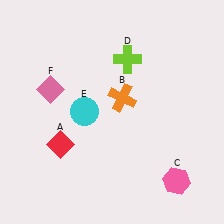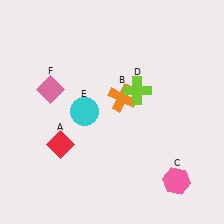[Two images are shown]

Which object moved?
The lime cross (D) moved down.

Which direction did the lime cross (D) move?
The lime cross (D) moved down.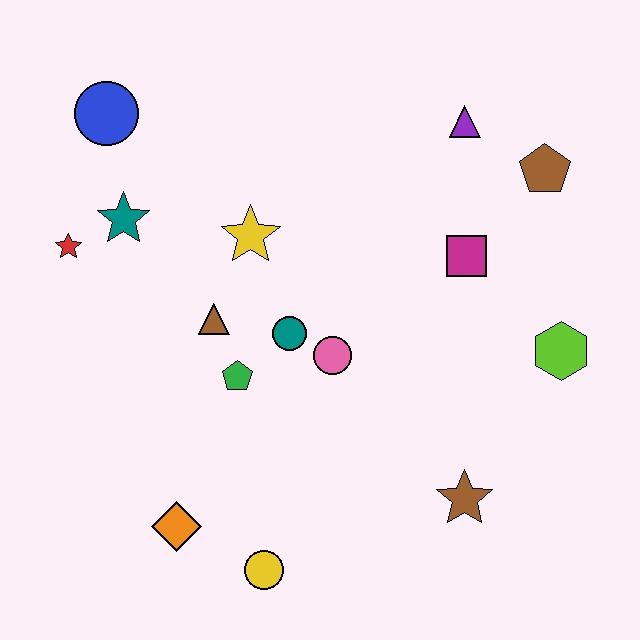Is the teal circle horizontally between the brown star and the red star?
Yes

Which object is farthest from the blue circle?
The brown star is farthest from the blue circle.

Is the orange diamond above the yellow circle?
Yes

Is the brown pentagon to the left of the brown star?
No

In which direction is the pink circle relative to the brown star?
The pink circle is above the brown star.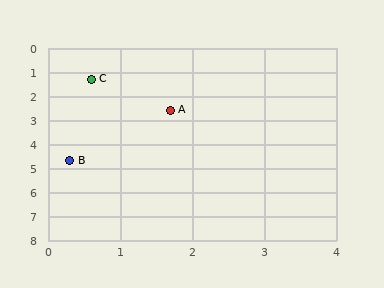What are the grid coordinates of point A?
Point A is at approximately (1.7, 2.6).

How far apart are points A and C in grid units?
Points A and C are about 1.7 grid units apart.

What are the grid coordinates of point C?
Point C is at approximately (0.6, 1.3).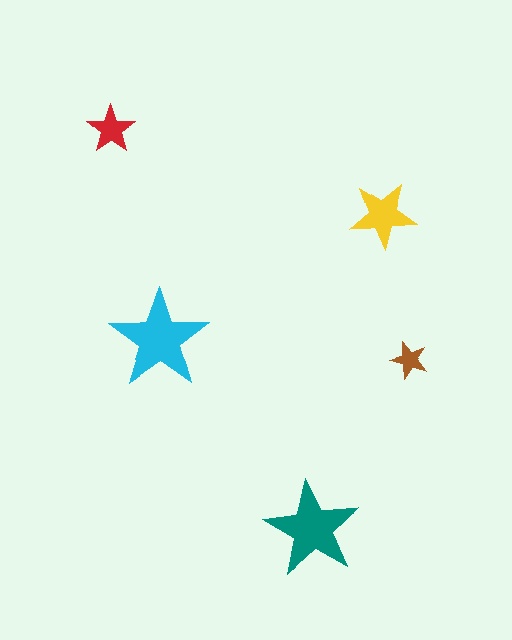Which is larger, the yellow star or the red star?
The yellow one.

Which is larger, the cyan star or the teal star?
The cyan one.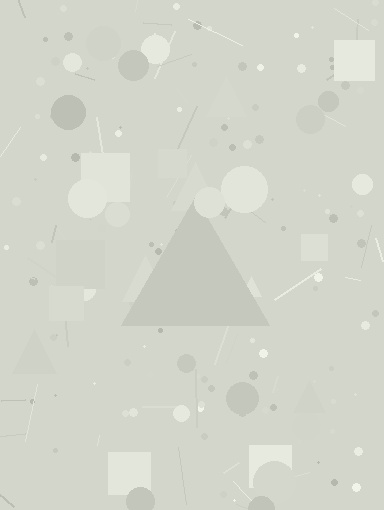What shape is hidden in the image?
A triangle is hidden in the image.